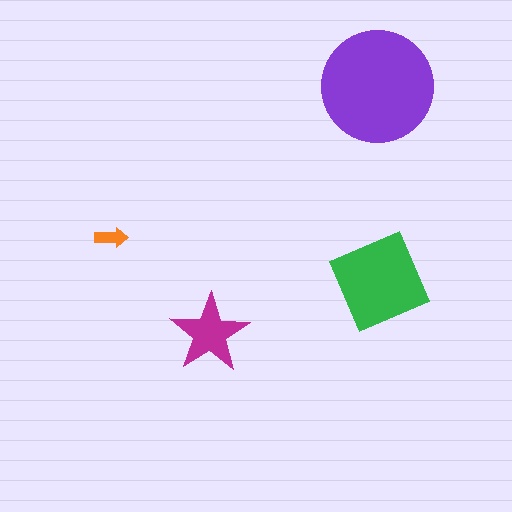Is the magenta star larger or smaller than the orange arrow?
Larger.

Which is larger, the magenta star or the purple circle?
The purple circle.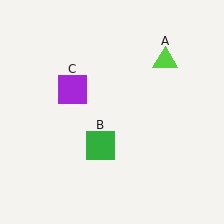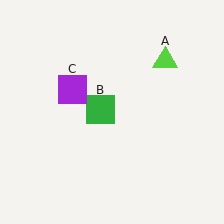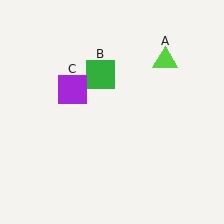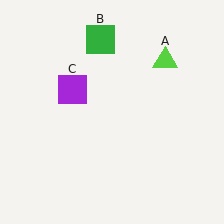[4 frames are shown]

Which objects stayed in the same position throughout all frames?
Lime triangle (object A) and purple square (object C) remained stationary.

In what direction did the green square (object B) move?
The green square (object B) moved up.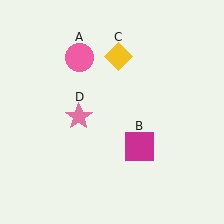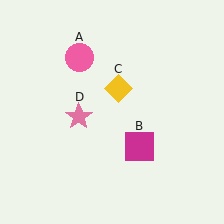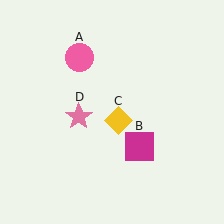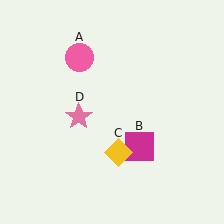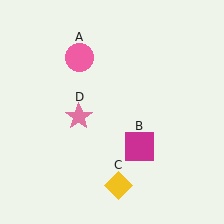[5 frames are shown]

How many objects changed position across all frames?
1 object changed position: yellow diamond (object C).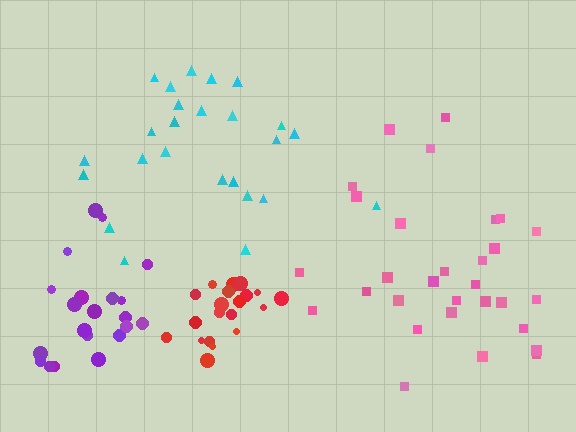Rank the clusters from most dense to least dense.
red, purple, pink, cyan.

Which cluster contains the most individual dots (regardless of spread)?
Pink (30).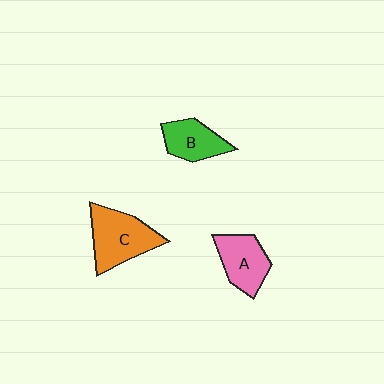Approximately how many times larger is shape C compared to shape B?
Approximately 1.4 times.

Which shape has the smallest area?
Shape B (green).